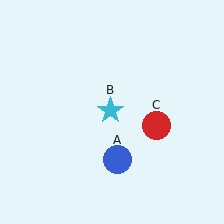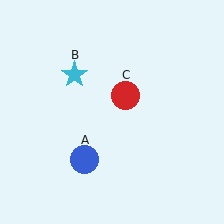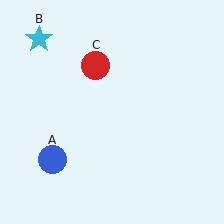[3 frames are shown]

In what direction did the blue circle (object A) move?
The blue circle (object A) moved left.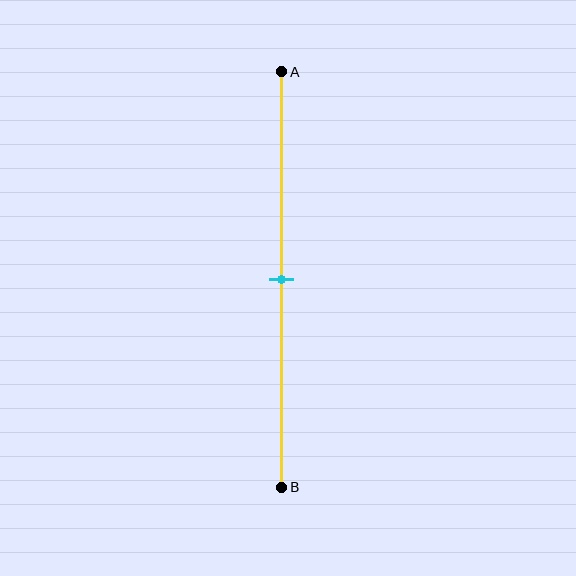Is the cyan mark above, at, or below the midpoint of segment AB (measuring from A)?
The cyan mark is approximately at the midpoint of segment AB.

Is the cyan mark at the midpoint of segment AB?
Yes, the mark is approximately at the midpoint.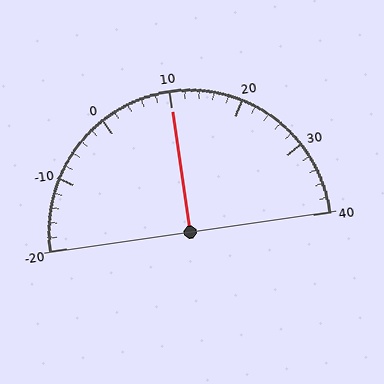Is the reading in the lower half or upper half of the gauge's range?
The reading is in the upper half of the range (-20 to 40).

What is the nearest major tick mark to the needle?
The nearest major tick mark is 10.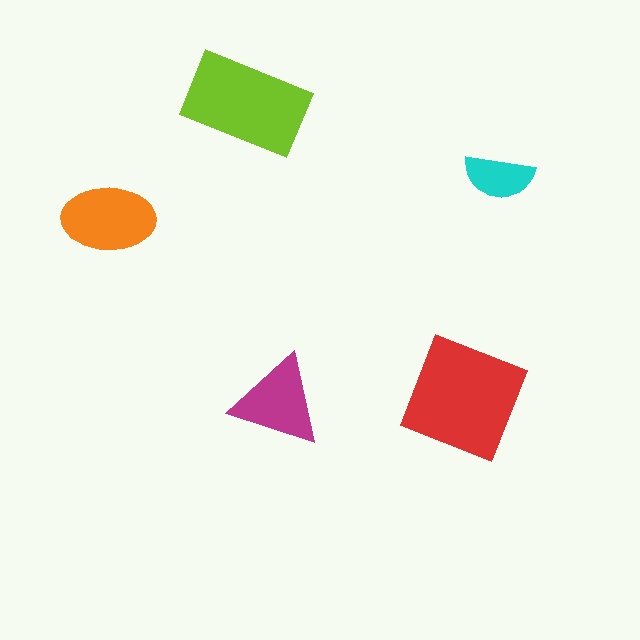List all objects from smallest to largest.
The cyan semicircle, the magenta triangle, the orange ellipse, the lime rectangle, the red square.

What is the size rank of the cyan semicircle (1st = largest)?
5th.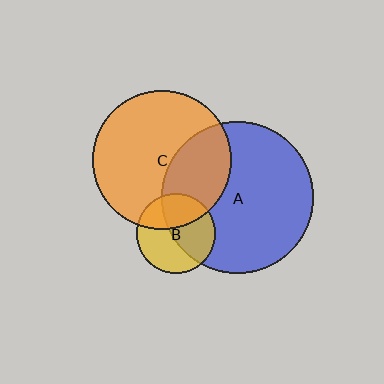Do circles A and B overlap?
Yes.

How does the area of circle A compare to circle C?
Approximately 1.2 times.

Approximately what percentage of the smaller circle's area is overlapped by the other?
Approximately 50%.